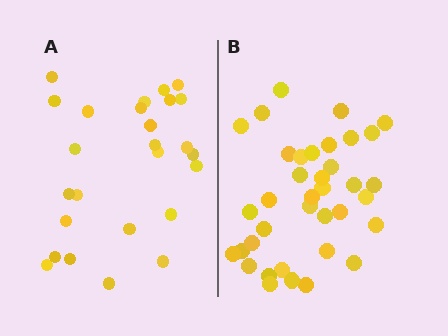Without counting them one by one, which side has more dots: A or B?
Region B (the right region) has more dots.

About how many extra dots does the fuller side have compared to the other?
Region B has roughly 12 or so more dots than region A.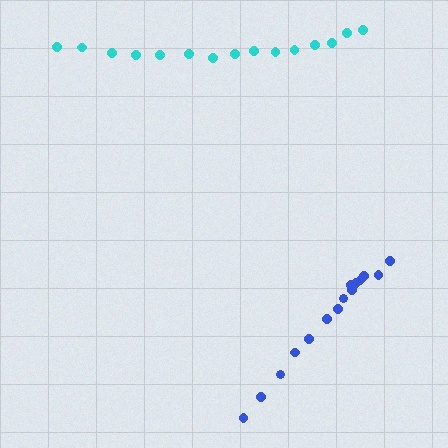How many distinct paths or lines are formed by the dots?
There are 2 distinct paths.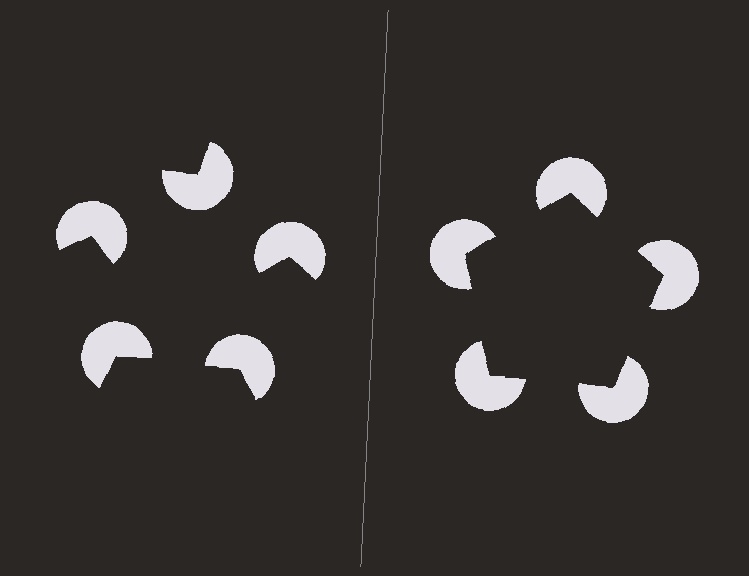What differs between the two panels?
The pac-man discs are positioned identically on both sides; only the wedge orientations differ. On the right they align to a pentagon; on the left they are misaligned.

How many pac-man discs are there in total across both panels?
10 — 5 on each side.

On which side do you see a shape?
An illusory pentagon appears on the right side. On the left side the wedge cuts are rotated, so no coherent shape forms.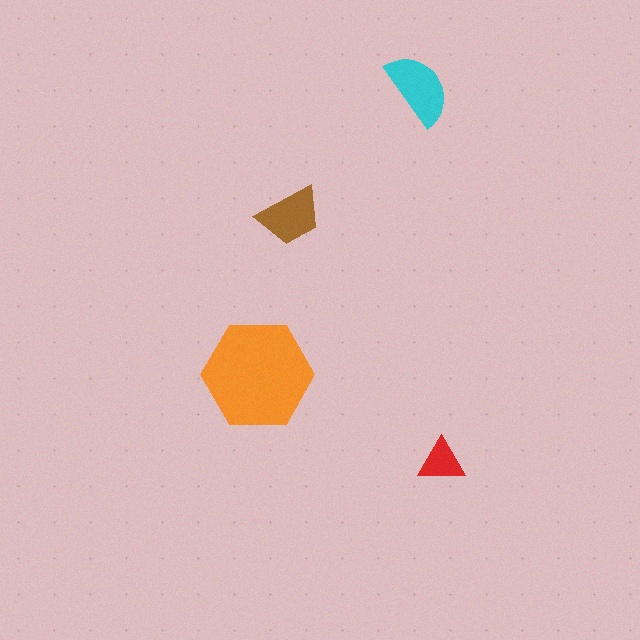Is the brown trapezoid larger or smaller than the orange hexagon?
Smaller.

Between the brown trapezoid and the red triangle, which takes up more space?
The brown trapezoid.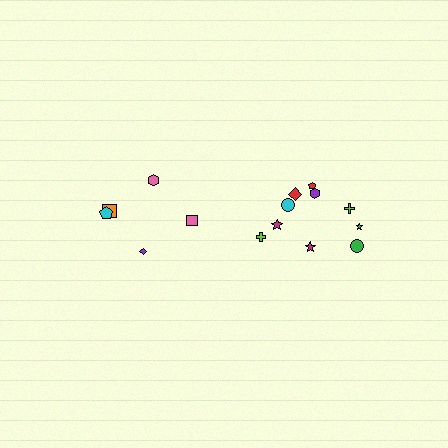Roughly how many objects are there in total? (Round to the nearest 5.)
Roughly 15 objects in total.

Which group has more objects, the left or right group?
The right group.